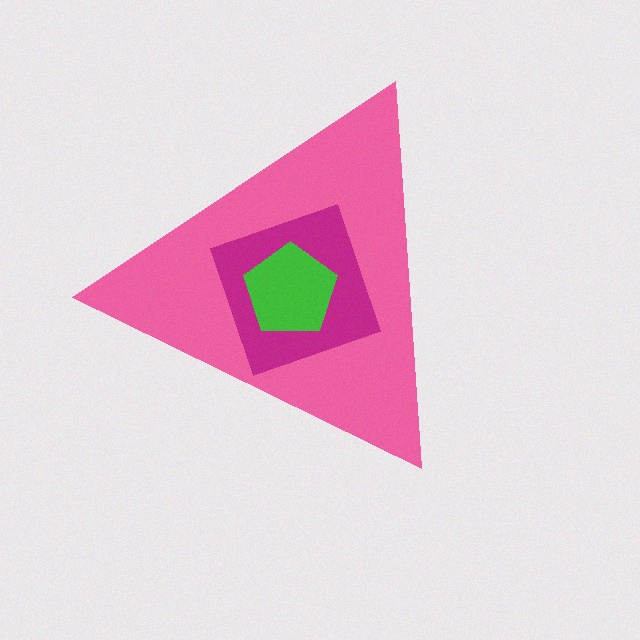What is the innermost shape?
The green pentagon.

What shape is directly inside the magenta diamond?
The green pentagon.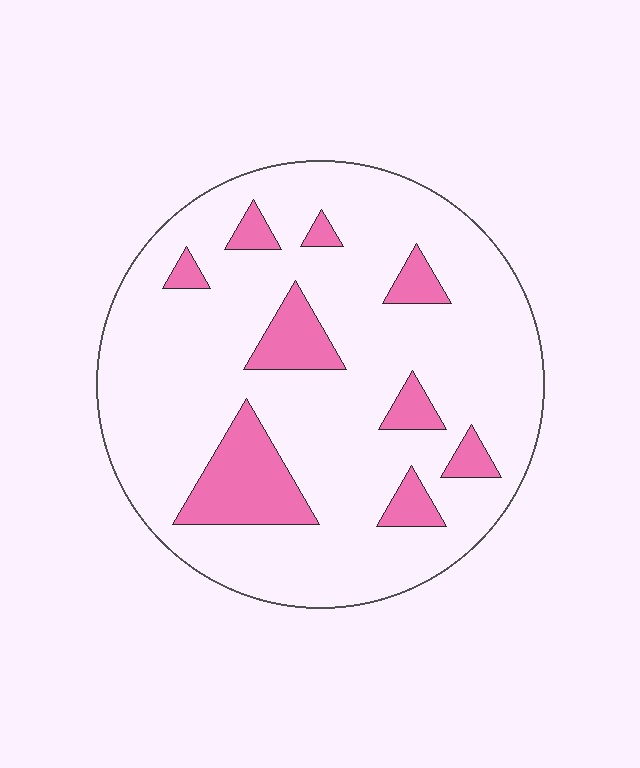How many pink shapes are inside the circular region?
9.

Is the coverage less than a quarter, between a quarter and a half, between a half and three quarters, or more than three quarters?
Less than a quarter.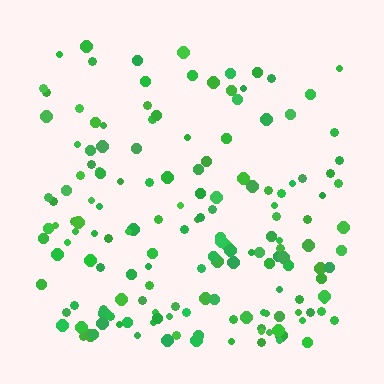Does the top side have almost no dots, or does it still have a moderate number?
Still a moderate number, just noticeably fewer than the bottom.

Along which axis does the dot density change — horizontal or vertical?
Vertical.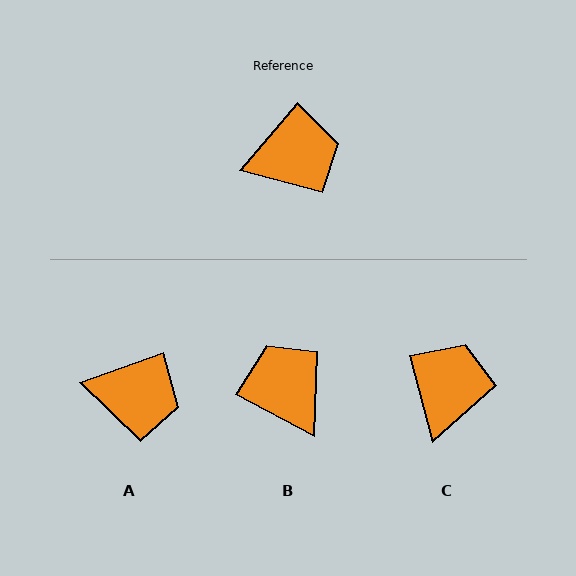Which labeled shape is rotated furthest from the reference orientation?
B, about 102 degrees away.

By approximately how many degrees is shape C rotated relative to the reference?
Approximately 56 degrees counter-clockwise.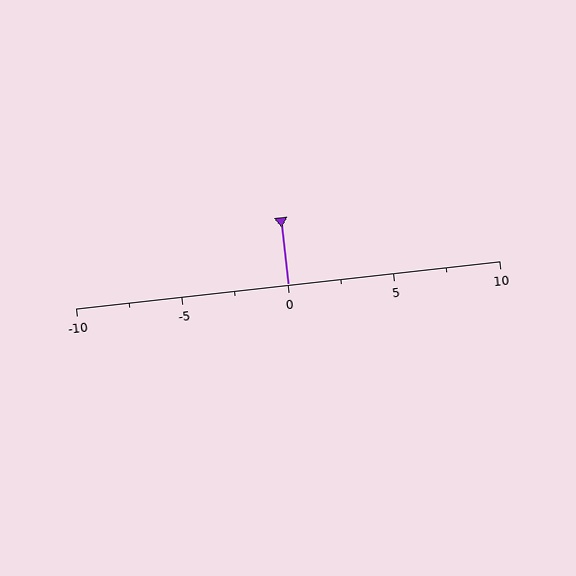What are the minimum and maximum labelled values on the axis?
The axis runs from -10 to 10.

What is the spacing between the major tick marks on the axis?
The major ticks are spaced 5 apart.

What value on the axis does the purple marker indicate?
The marker indicates approximately 0.